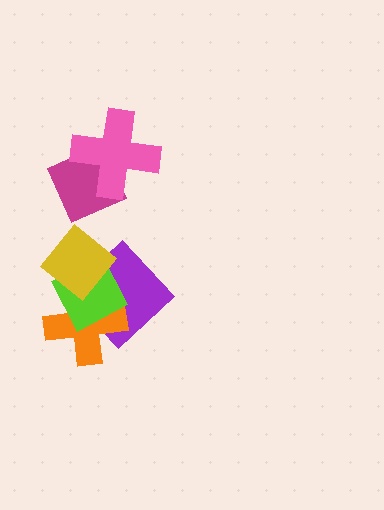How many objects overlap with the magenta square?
1 object overlaps with the magenta square.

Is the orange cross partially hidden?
Yes, it is partially covered by another shape.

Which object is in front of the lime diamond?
The yellow diamond is in front of the lime diamond.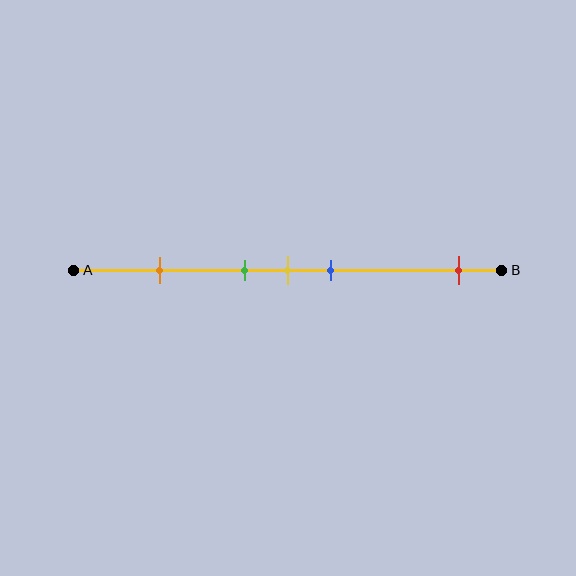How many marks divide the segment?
There are 5 marks dividing the segment.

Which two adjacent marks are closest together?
The green and yellow marks are the closest adjacent pair.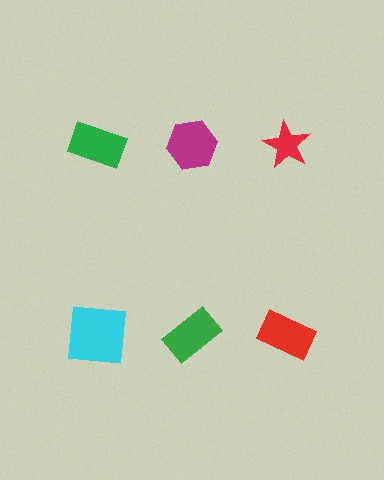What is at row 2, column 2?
A green rectangle.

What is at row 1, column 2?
A magenta hexagon.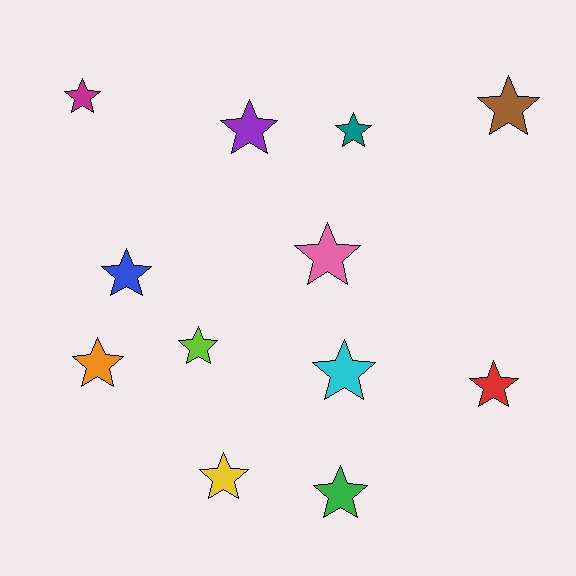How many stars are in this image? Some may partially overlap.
There are 12 stars.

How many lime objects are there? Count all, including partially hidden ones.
There is 1 lime object.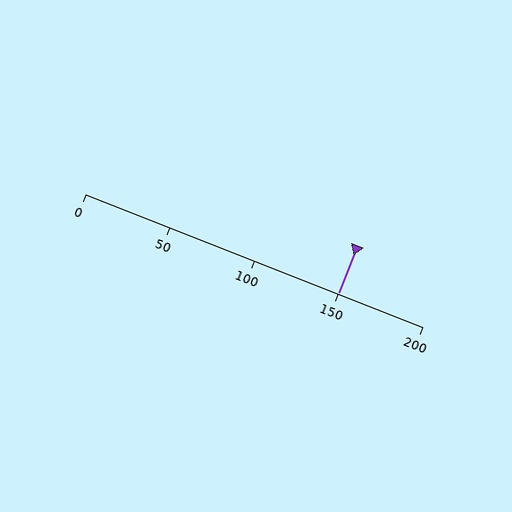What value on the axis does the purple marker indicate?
The marker indicates approximately 150.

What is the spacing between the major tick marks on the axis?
The major ticks are spaced 50 apart.